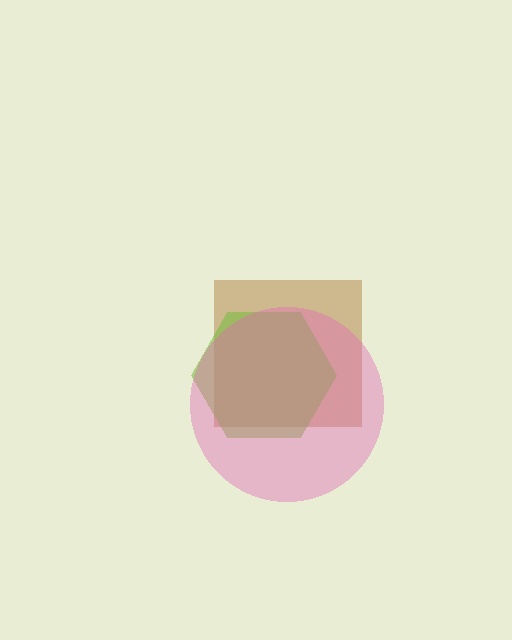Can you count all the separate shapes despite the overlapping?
Yes, there are 3 separate shapes.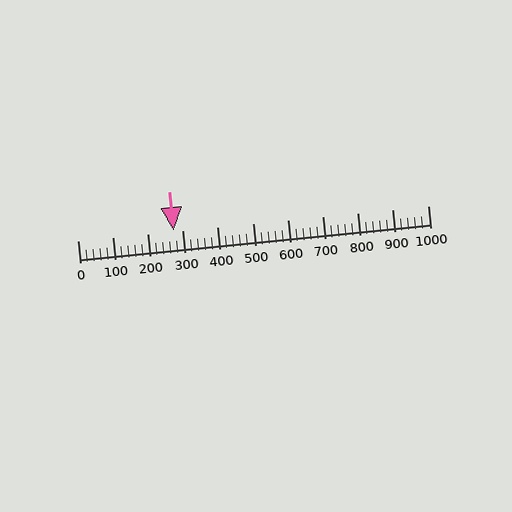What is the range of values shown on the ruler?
The ruler shows values from 0 to 1000.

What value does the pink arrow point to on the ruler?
The pink arrow points to approximately 275.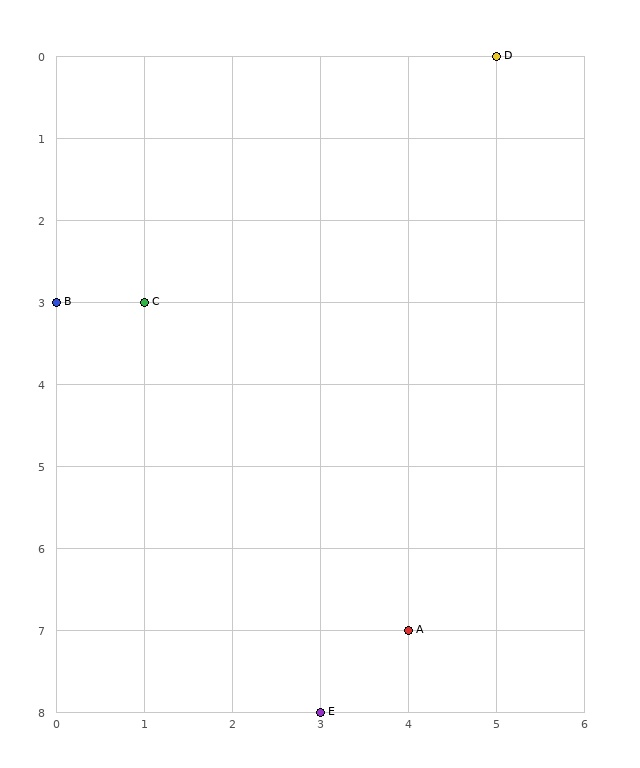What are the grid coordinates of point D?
Point D is at grid coordinates (5, 0).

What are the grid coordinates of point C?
Point C is at grid coordinates (1, 3).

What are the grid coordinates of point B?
Point B is at grid coordinates (0, 3).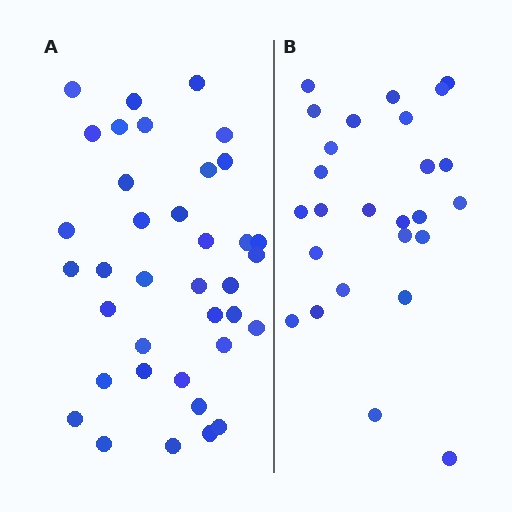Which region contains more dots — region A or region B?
Region A (the left region) has more dots.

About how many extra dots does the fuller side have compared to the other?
Region A has roughly 12 or so more dots than region B.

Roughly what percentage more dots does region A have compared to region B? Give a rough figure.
About 40% more.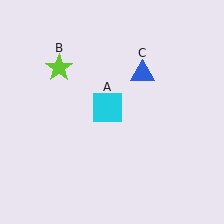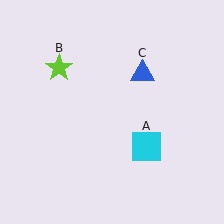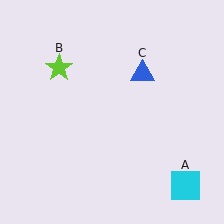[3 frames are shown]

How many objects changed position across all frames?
1 object changed position: cyan square (object A).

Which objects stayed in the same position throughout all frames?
Lime star (object B) and blue triangle (object C) remained stationary.